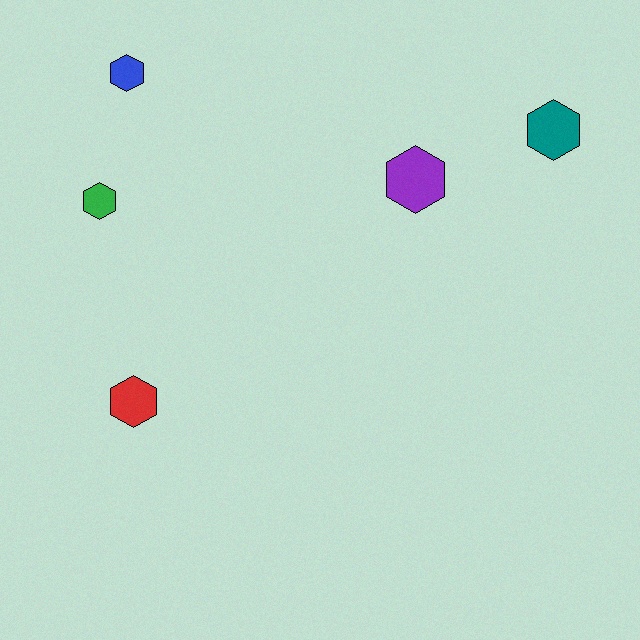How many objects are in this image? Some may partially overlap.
There are 5 objects.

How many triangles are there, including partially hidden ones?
There are no triangles.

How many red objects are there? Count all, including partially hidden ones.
There is 1 red object.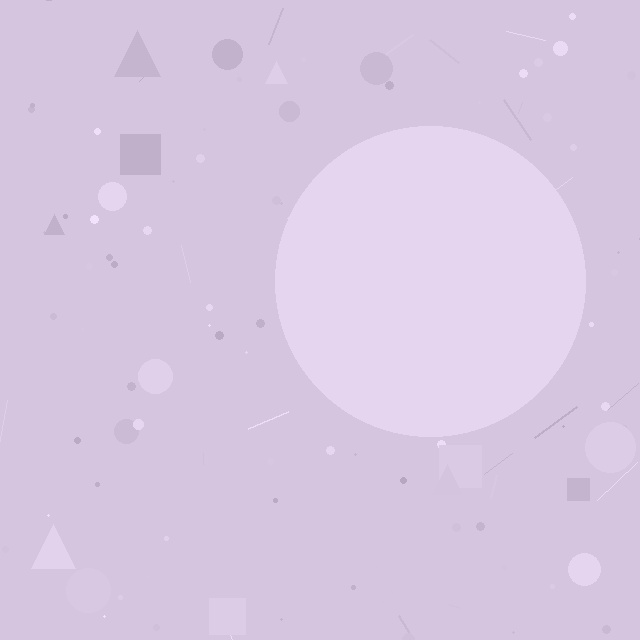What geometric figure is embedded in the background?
A circle is embedded in the background.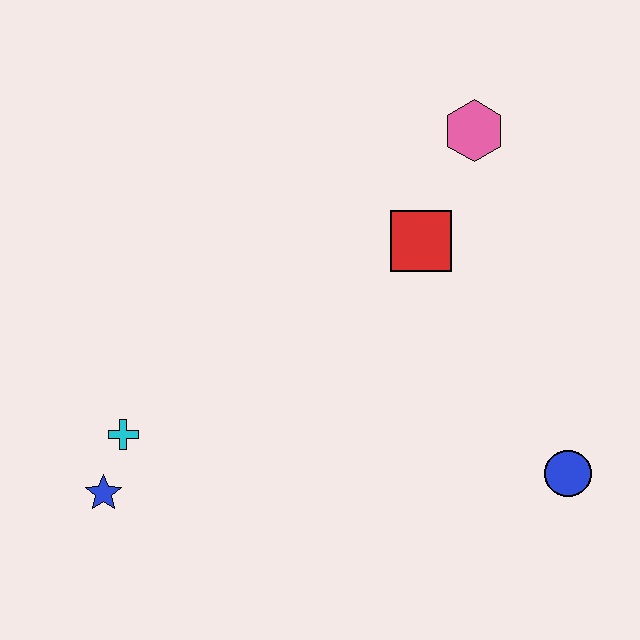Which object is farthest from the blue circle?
The blue star is farthest from the blue circle.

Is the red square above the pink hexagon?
No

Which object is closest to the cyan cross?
The blue star is closest to the cyan cross.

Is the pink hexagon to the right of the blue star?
Yes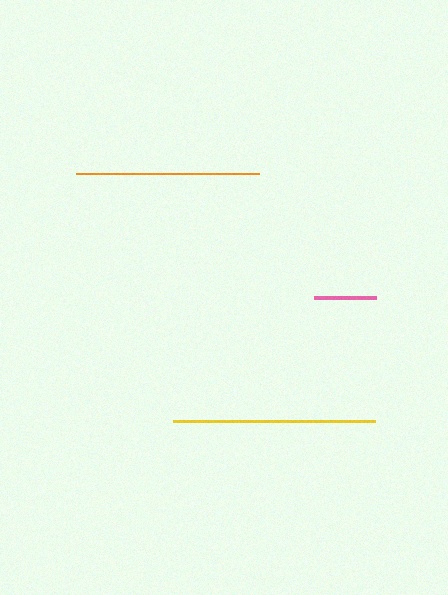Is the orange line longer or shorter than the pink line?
The orange line is longer than the pink line.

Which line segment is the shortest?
The pink line is the shortest at approximately 62 pixels.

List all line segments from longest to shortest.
From longest to shortest: yellow, orange, pink.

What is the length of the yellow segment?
The yellow segment is approximately 201 pixels long.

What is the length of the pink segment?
The pink segment is approximately 62 pixels long.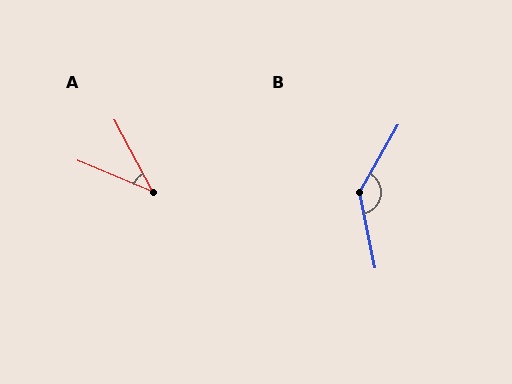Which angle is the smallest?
A, at approximately 40 degrees.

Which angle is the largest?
B, at approximately 138 degrees.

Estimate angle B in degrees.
Approximately 138 degrees.